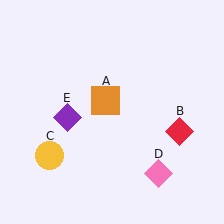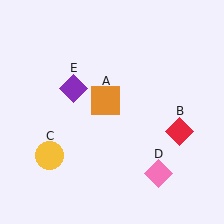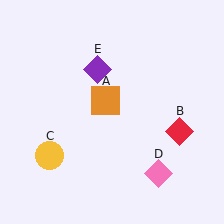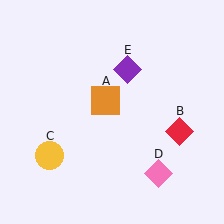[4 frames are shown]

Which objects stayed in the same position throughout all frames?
Orange square (object A) and red diamond (object B) and yellow circle (object C) and pink diamond (object D) remained stationary.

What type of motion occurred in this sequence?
The purple diamond (object E) rotated clockwise around the center of the scene.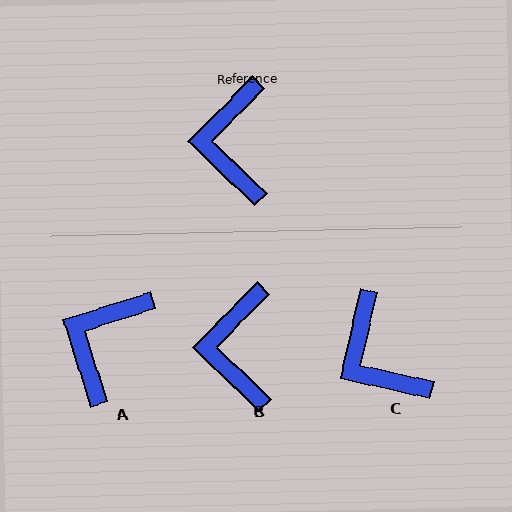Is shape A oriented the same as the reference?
No, it is off by about 28 degrees.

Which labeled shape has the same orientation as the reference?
B.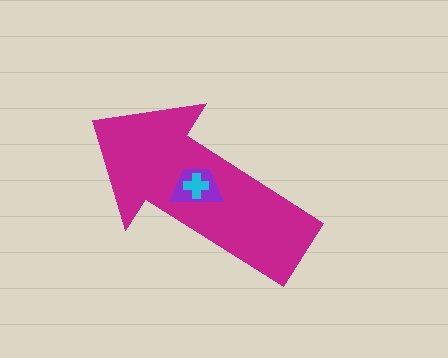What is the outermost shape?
The magenta arrow.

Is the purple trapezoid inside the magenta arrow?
Yes.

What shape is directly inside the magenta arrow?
The purple trapezoid.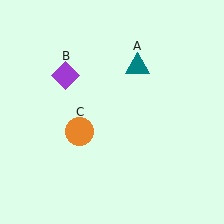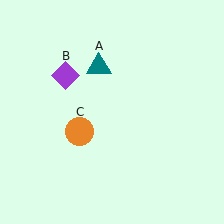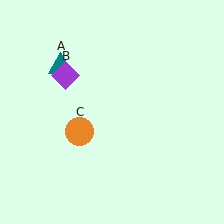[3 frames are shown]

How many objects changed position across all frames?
1 object changed position: teal triangle (object A).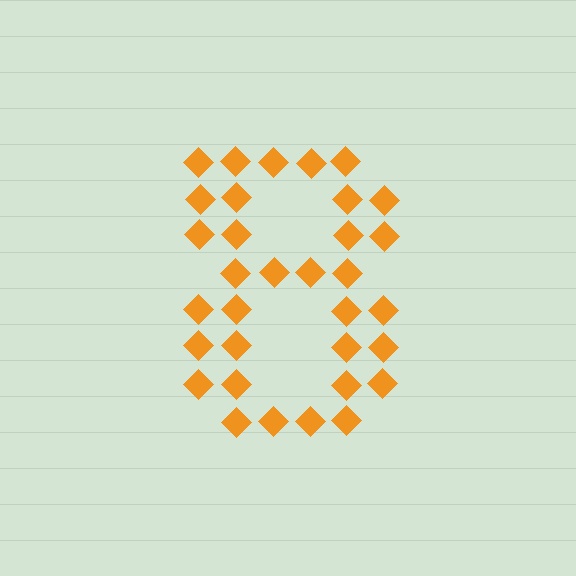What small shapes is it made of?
It is made of small diamonds.